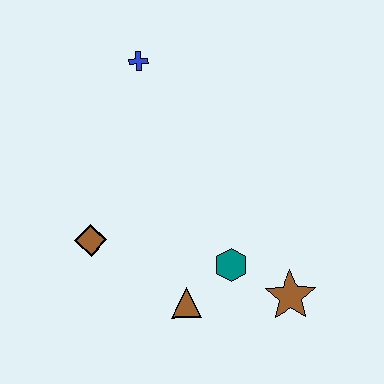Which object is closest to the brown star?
The teal hexagon is closest to the brown star.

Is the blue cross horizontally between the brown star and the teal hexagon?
No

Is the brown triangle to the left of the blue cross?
No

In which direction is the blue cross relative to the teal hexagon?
The blue cross is above the teal hexagon.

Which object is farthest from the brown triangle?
The blue cross is farthest from the brown triangle.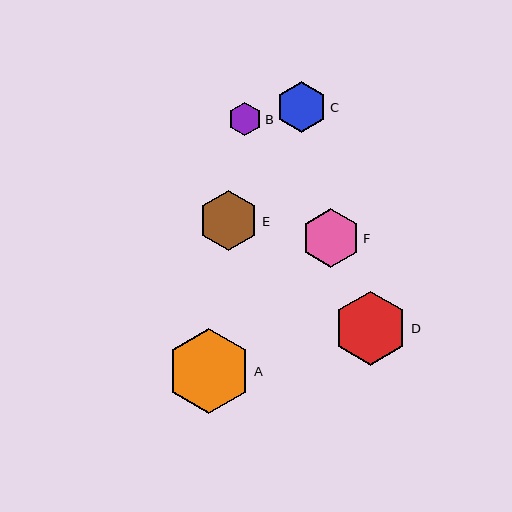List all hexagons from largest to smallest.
From largest to smallest: A, D, E, F, C, B.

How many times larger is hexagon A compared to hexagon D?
Hexagon A is approximately 1.1 times the size of hexagon D.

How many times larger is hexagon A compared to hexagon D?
Hexagon A is approximately 1.1 times the size of hexagon D.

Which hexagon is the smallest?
Hexagon B is the smallest with a size of approximately 34 pixels.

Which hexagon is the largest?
Hexagon A is the largest with a size of approximately 85 pixels.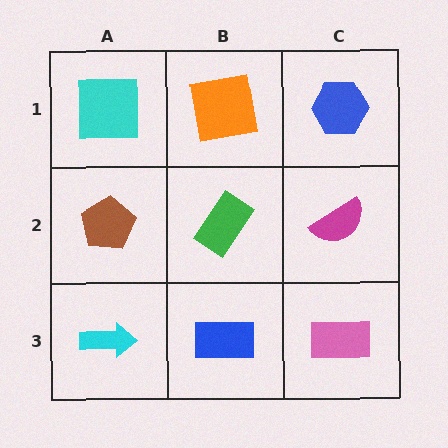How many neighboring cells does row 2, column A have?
3.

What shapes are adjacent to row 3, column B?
A green rectangle (row 2, column B), a cyan arrow (row 3, column A), a pink rectangle (row 3, column C).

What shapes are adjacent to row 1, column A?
A brown pentagon (row 2, column A), an orange square (row 1, column B).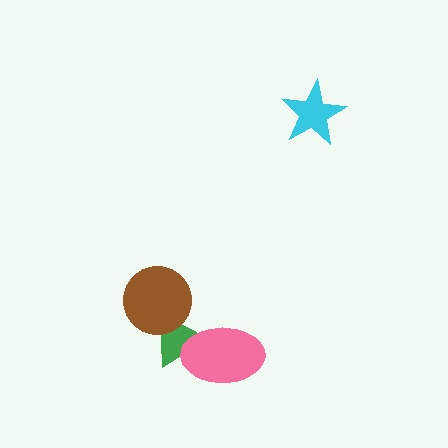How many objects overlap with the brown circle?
1 object overlaps with the brown circle.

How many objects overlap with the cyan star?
0 objects overlap with the cyan star.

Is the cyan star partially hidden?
No, no other shape covers it.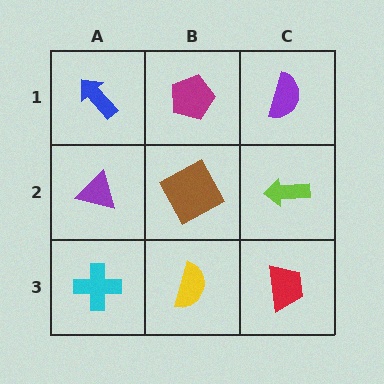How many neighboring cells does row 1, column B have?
3.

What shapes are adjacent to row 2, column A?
A blue arrow (row 1, column A), a cyan cross (row 3, column A), a brown square (row 2, column B).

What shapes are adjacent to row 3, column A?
A purple triangle (row 2, column A), a yellow semicircle (row 3, column B).